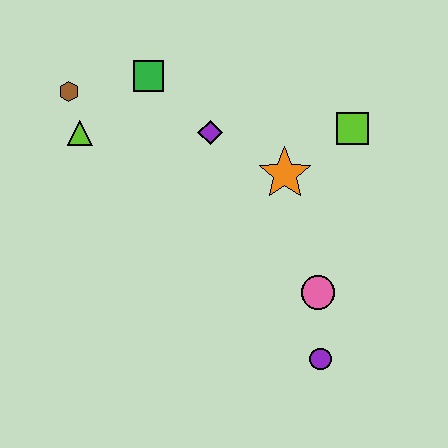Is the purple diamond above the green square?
No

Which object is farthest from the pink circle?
The brown hexagon is farthest from the pink circle.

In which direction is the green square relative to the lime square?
The green square is to the left of the lime square.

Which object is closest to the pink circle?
The purple circle is closest to the pink circle.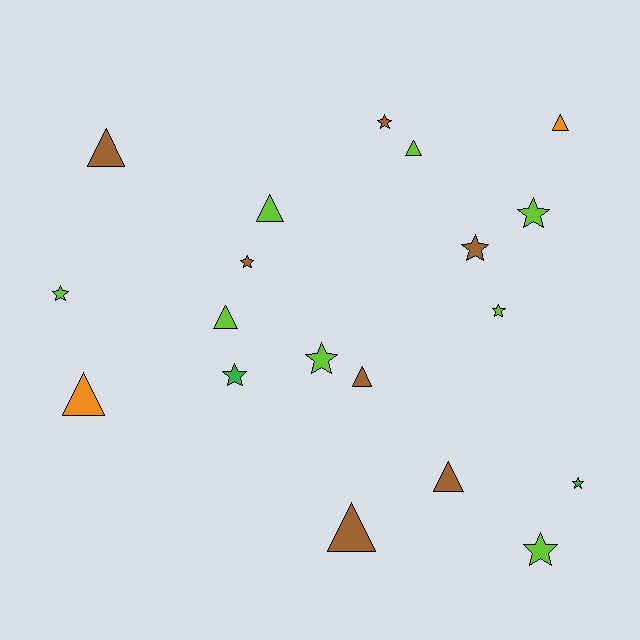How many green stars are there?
There are 2 green stars.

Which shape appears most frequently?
Star, with 10 objects.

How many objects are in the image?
There are 19 objects.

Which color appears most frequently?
Lime, with 8 objects.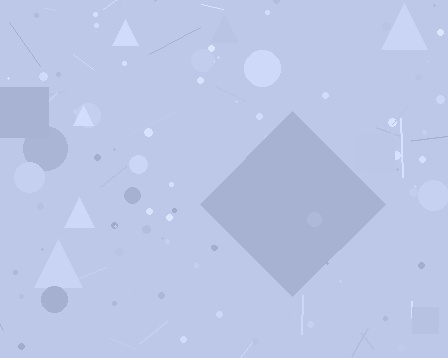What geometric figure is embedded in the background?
A diamond is embedded in the background.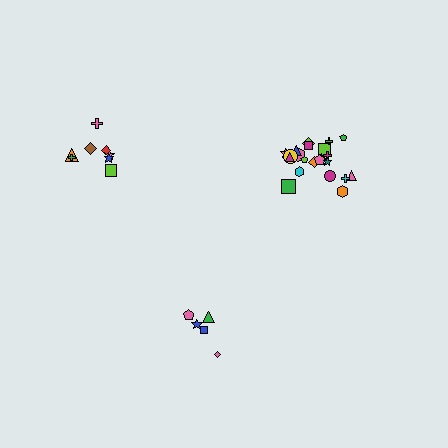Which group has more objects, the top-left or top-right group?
The top-right group.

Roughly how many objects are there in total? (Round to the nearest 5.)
Roughly 35 objects in total.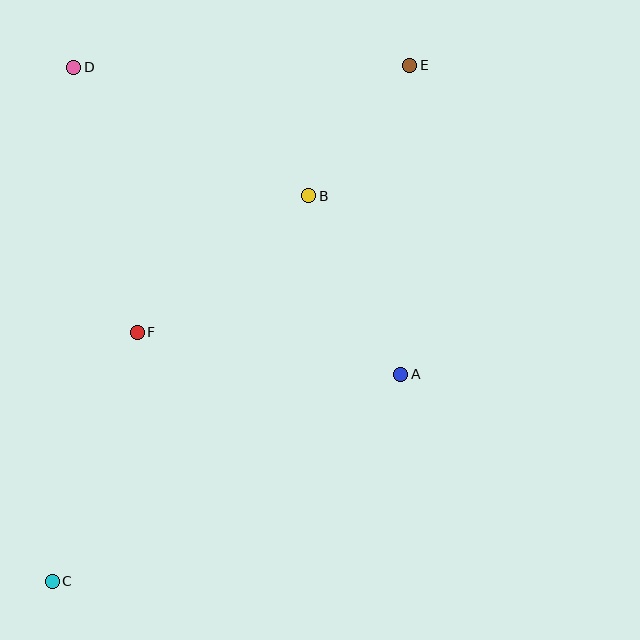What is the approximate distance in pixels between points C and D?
The distance between C and D is approximately 515 pixels.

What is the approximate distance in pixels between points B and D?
The distance between B and D is approximately 268 pixels.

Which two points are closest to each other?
Points B and E are closest to each other.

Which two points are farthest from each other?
Points C and E are farthest from each other.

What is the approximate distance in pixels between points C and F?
The distance between C and F is approximately 263 pixels.